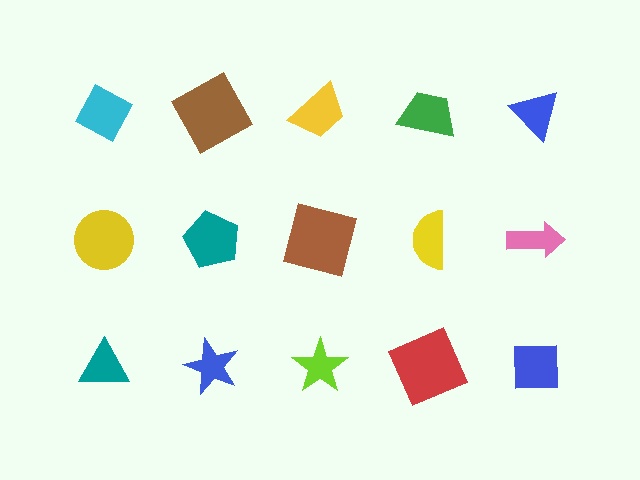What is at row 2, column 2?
A teal pentagon.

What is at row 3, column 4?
A red square.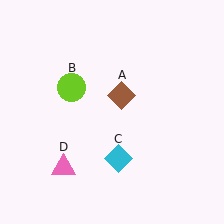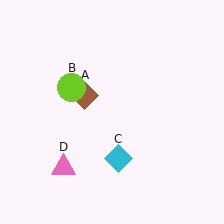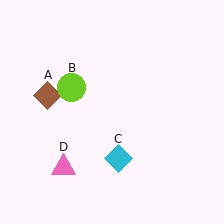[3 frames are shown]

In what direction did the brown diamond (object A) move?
The brown diamond (object A) moved left.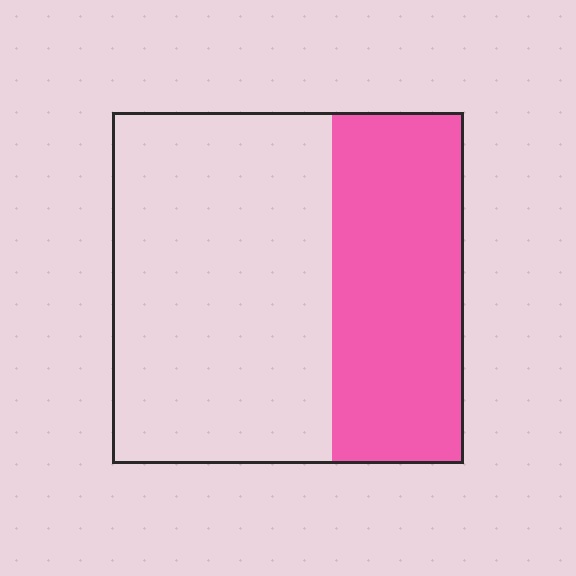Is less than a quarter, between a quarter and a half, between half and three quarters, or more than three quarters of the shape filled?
Between a quarter and a half.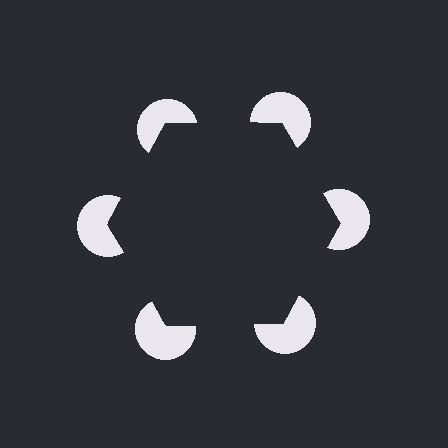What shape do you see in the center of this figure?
An illusory hexagon — its edges are inferred from the aligned wedge cuts in the pac-man discs, not physically drawn.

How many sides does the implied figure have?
6 sides.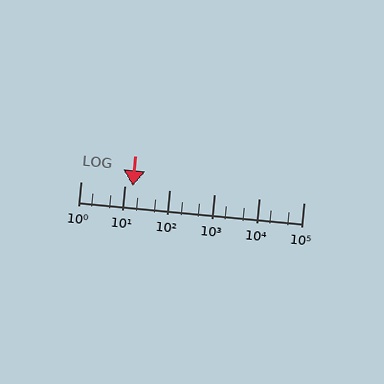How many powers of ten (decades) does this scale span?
The scale spans 5 decades, from 1 to 100000.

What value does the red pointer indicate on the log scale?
The pointer indicates approximately 15.